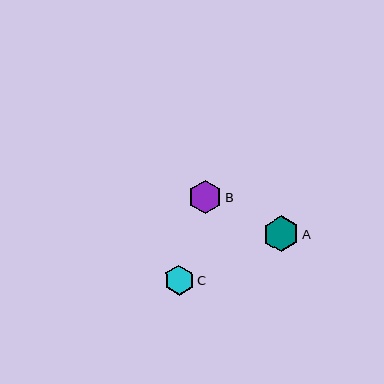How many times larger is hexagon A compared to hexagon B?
Hexagon A is approximately 1.1 times the size of hexagon B.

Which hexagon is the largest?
Hexagon A is the largest with a size of approximately 37 pixels.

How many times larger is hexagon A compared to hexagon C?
Hexagon A is approximately 1.2 times the size of hexagon C.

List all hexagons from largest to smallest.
From largest to smallest: A, B, C.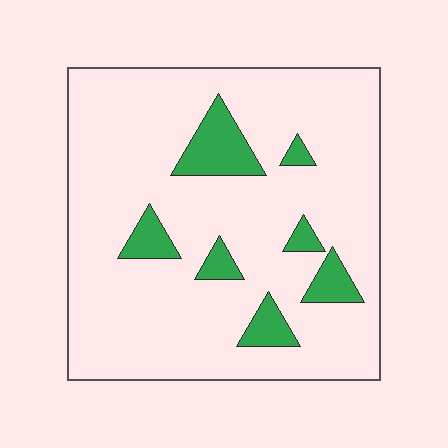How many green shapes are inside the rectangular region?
7.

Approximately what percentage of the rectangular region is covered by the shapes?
Approximately 10%.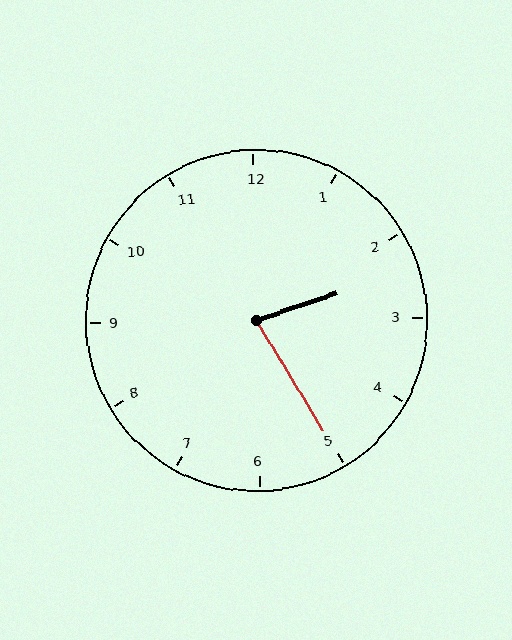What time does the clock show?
2:25.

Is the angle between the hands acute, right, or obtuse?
It is acute.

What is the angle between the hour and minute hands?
Approximately 78 degrees.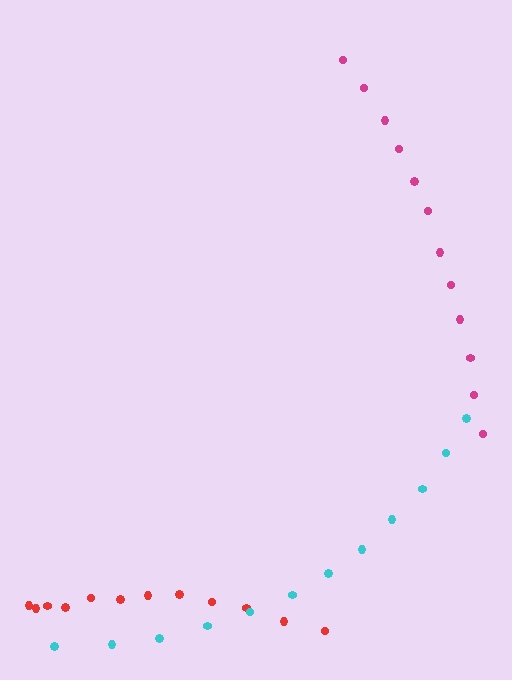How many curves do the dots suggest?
There are 3 distinct paths.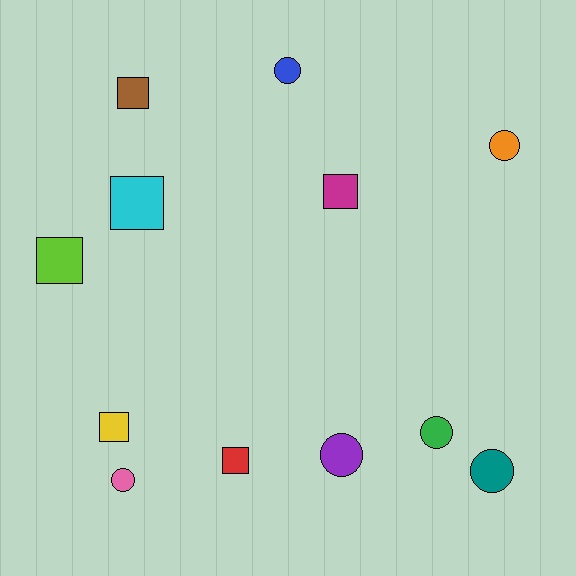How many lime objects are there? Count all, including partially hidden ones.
There is 1 lime object.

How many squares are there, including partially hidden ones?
There are 6 squares.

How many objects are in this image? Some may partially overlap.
There are 12 objects.